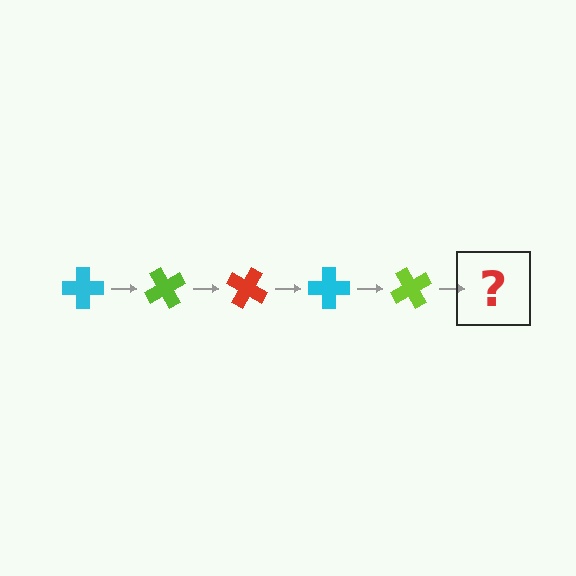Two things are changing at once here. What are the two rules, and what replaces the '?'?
The two rules are that it rotates 60 degrees each step and the color cycles through cyan, lime, and red. The '?' should be a red cross, rotated 300 degrees from the start.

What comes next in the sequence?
The next element should be a red cross, rotated 300 degrees from the start.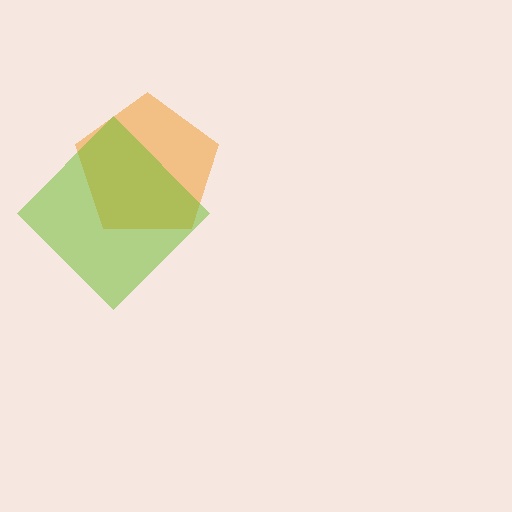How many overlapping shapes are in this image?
There are 2 overlapping shapes in the image.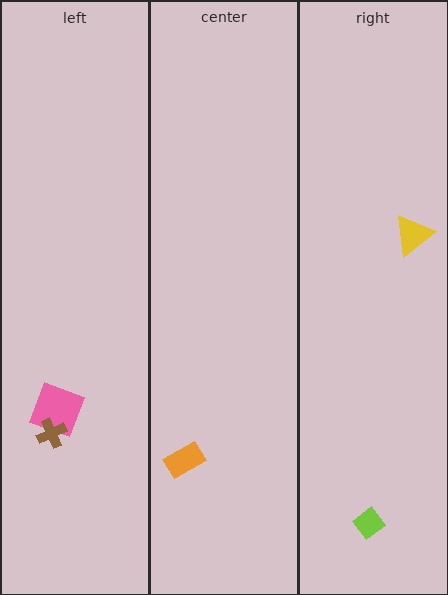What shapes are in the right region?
The yellow triangle, the lime diamond.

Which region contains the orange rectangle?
The center region.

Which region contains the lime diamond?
The right region.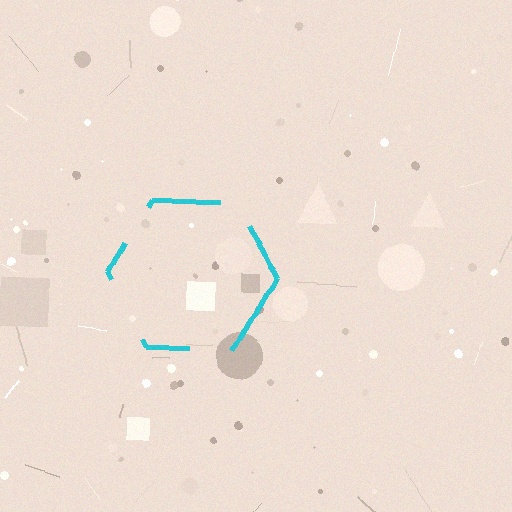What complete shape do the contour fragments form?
The contour fragments form a hexagon.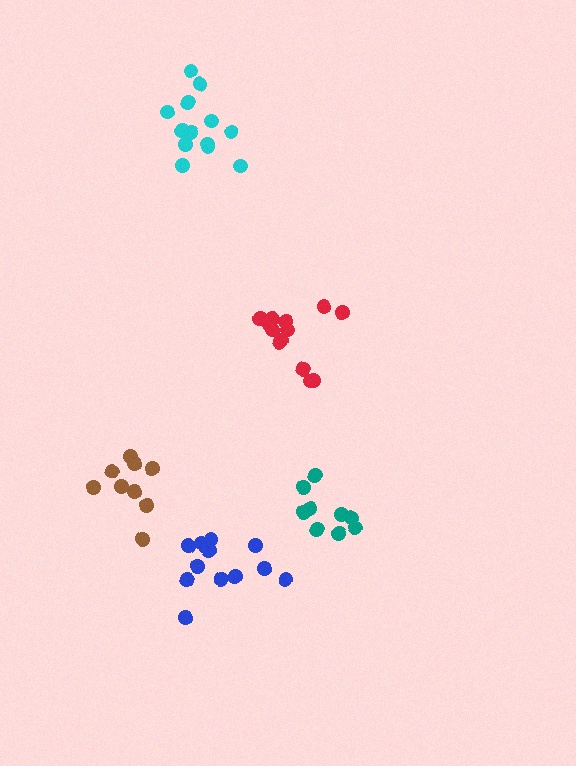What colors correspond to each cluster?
The clusters are colored: brown, cyan, teal, blue, red.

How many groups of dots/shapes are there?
There are 5 groups.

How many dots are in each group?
Group 1: 9 dots, Group 2: 13 dots, Group 3: 9 dots, Group 4: 13 dots, Group 5: 13 dots (57 total).